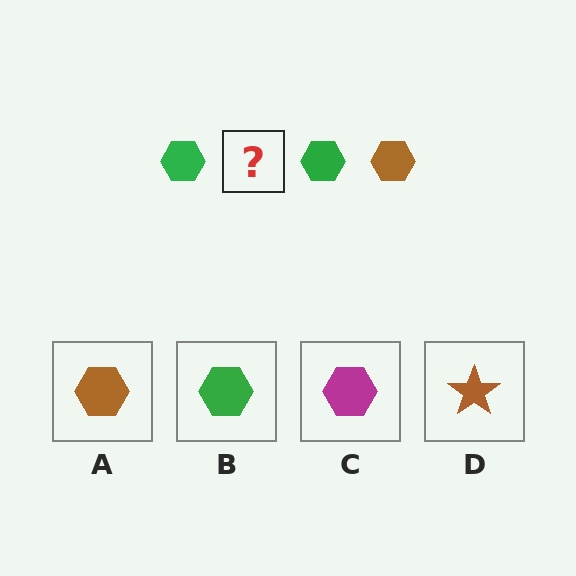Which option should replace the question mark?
Option A.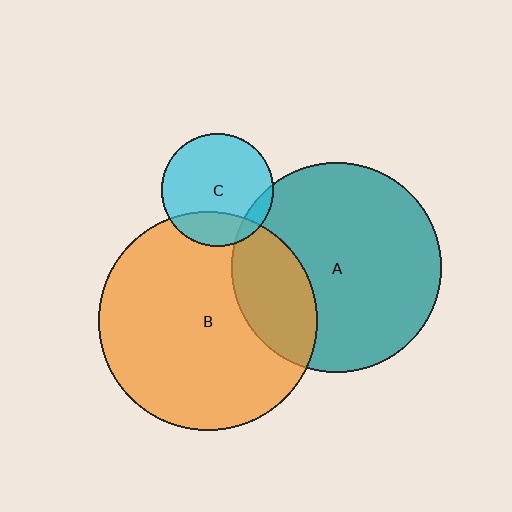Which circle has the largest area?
Circle B (orange).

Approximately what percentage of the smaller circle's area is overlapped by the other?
Approximately 10%.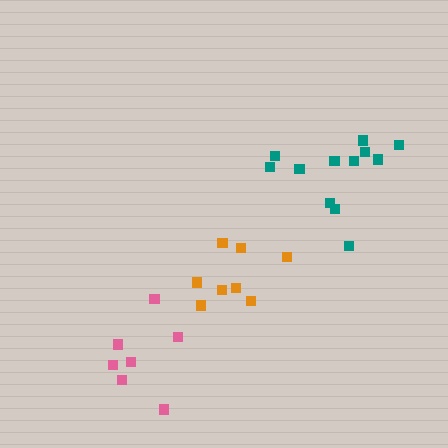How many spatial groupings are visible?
There are 3 spatial groupings.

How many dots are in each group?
Group 1: 8 dots, Group 2: 8 dots, Group 3: 12 dots (28 total).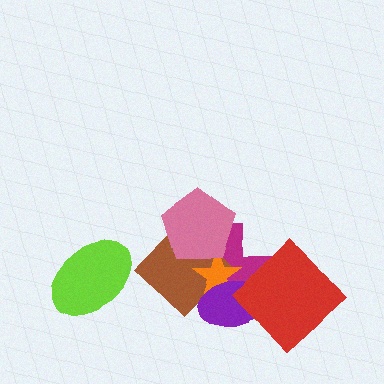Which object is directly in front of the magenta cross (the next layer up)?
The brown diamond is directly in front of the magenta cross.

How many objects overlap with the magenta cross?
5 objects overlap with the magenta cross.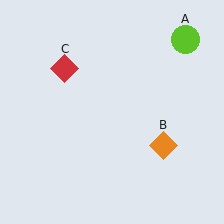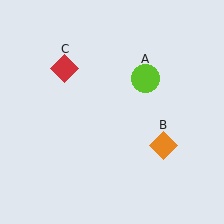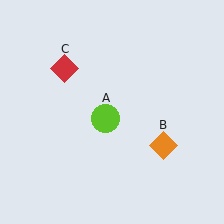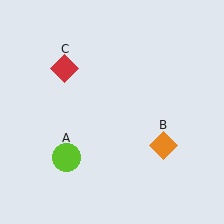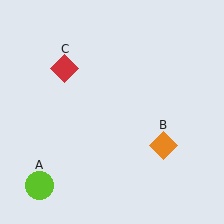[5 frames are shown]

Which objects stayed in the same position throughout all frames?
Orange diamond (object B) and red diamond (object C) remained stationary.